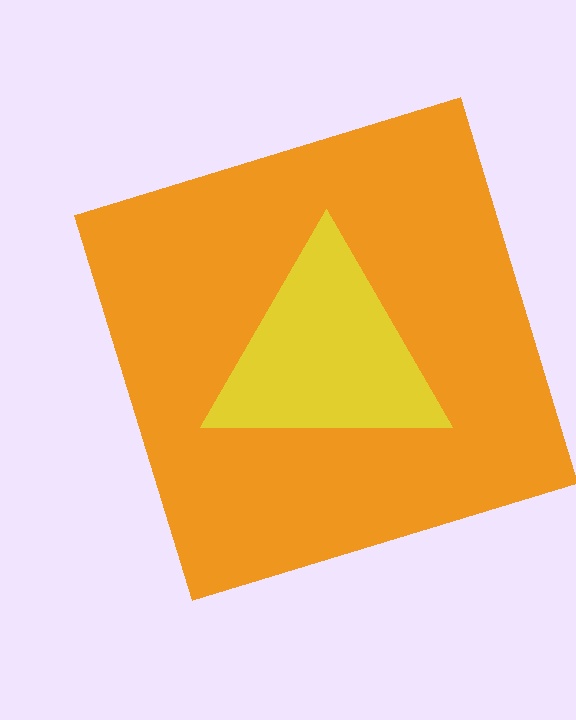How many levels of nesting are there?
2.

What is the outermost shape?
The orange square.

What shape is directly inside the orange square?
The yellow triangle.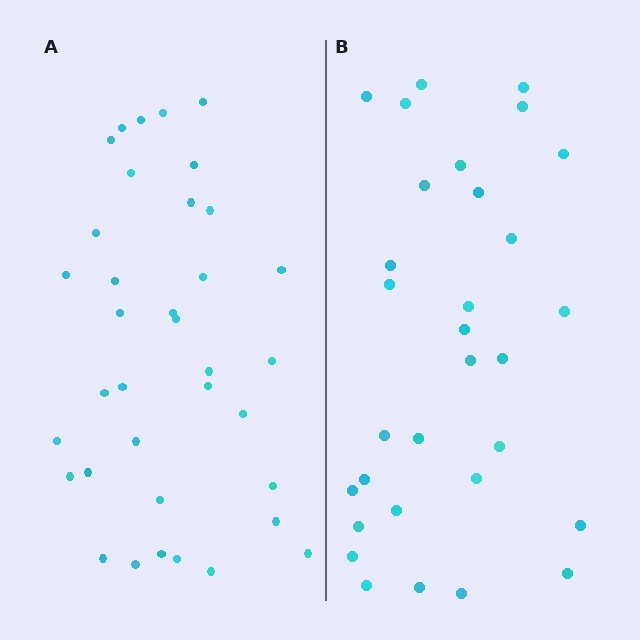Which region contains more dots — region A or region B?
Region A (the left region) has more dots.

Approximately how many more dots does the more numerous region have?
Region A has about 5 more dots than region B.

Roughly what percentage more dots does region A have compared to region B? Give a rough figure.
About 15% more.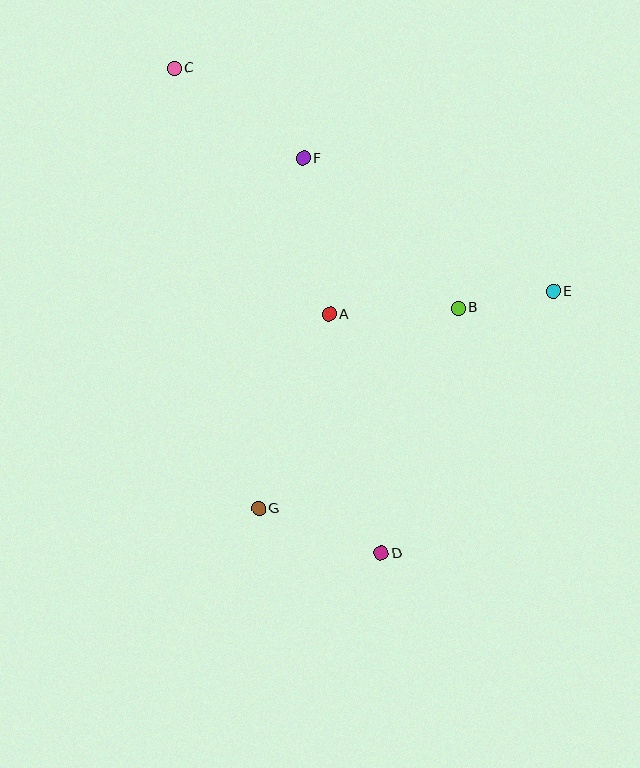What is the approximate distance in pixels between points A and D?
The distance between A and D is approximately 244 pixels.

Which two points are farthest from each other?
Points C and D are farthest from each other.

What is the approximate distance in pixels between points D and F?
The distance between D and F is approximately 402 pixels.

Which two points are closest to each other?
Points B and E are closest to each other.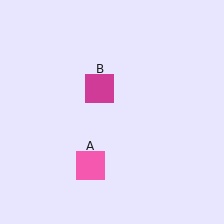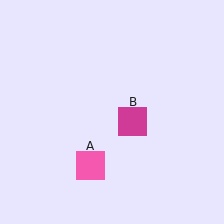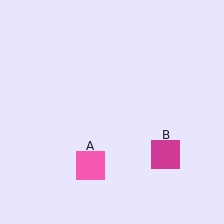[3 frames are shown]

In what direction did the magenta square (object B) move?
The magenta square (object B) moved down and to the right.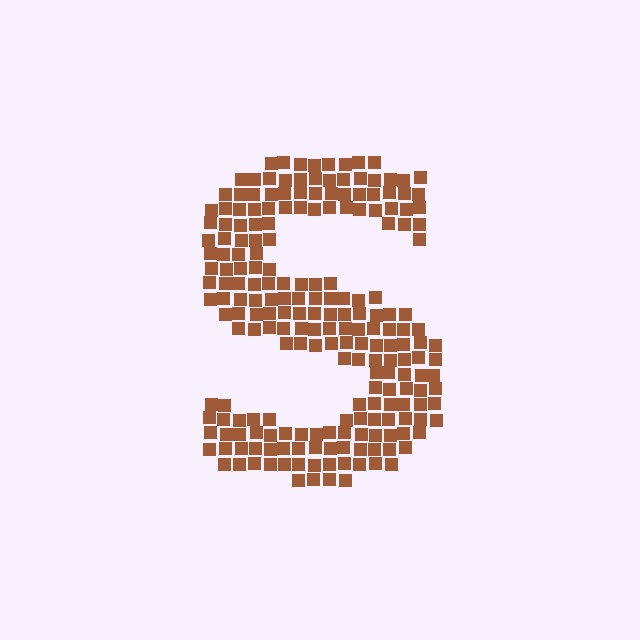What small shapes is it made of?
It is made of small squares.